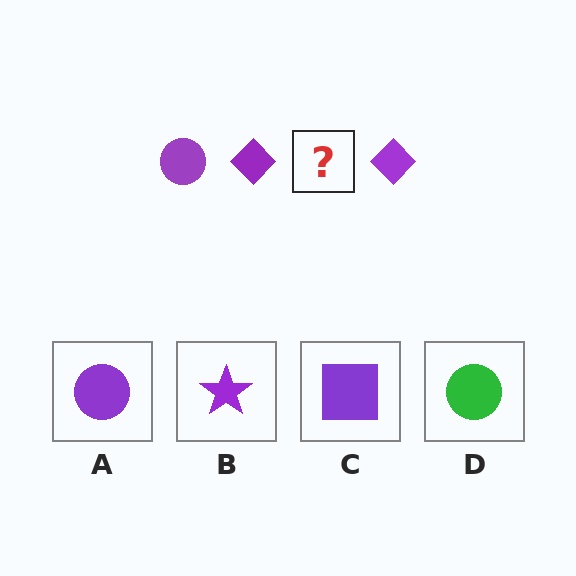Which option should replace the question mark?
Option A.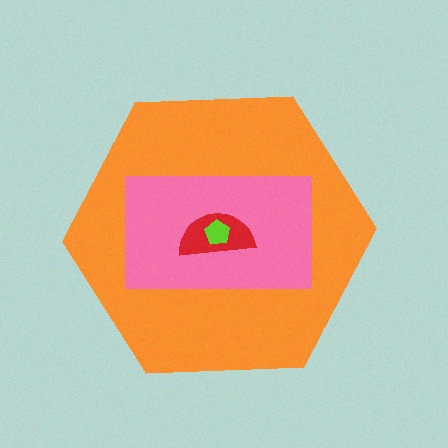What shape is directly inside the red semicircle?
The lime pentagon.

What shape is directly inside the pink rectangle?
The red semicircle.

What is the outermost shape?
The orange hexagon.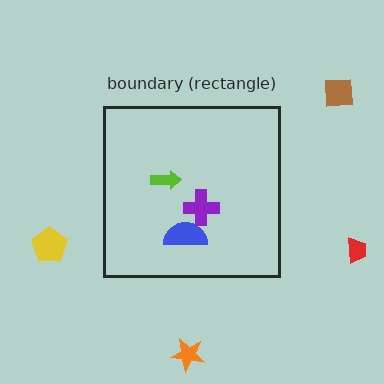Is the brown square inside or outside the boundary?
Outside.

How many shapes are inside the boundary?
3 inside, 4 outside.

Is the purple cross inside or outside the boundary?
Inside.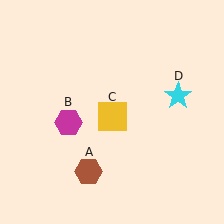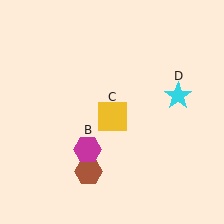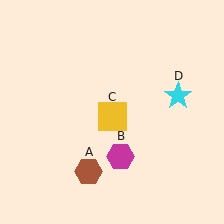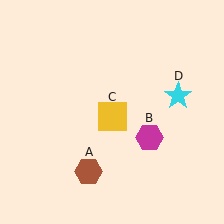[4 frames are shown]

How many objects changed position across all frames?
1 object changed position: magenta hexagon (object B).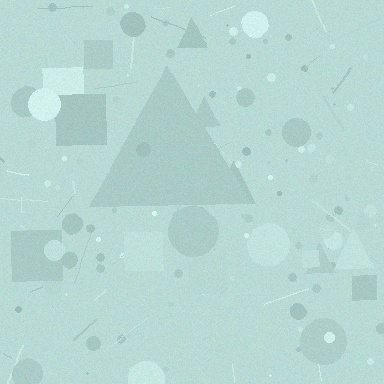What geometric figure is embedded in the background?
A triangle is embedded in the background.